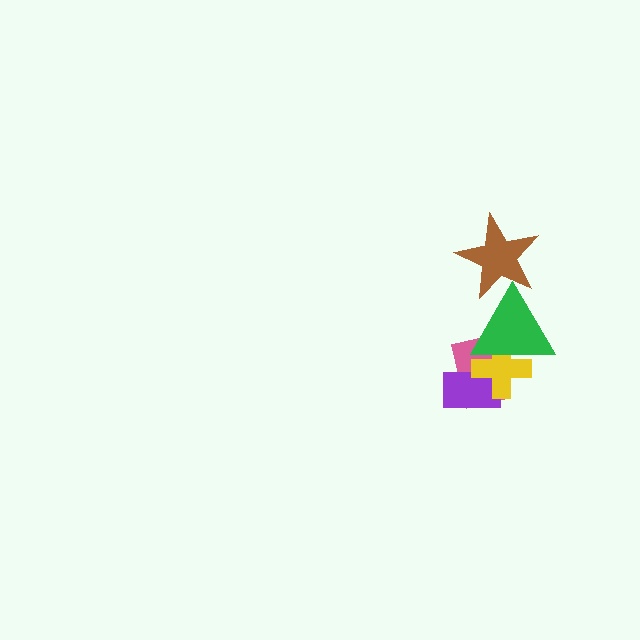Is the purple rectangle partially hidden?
Yes, it is partially covered by another shape.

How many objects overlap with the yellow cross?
3 objects overlap with the yellow cross.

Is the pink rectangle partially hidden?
Yes, it is partially covered by another shape.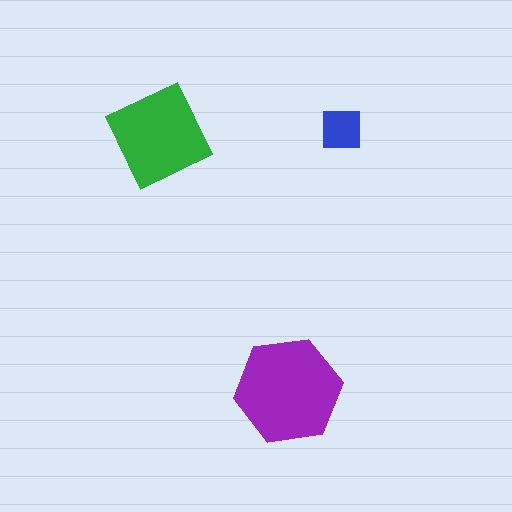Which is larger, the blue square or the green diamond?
The green diamond.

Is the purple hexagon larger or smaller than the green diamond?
Larger.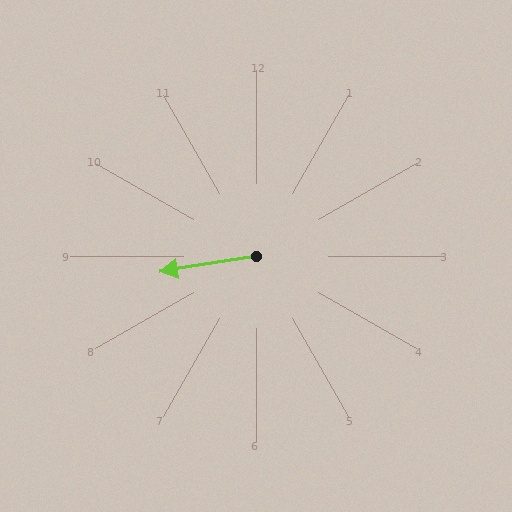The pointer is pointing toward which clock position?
Roughly 9 o'clock.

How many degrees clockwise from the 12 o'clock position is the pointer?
Approximately 261 degrees.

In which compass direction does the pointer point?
West.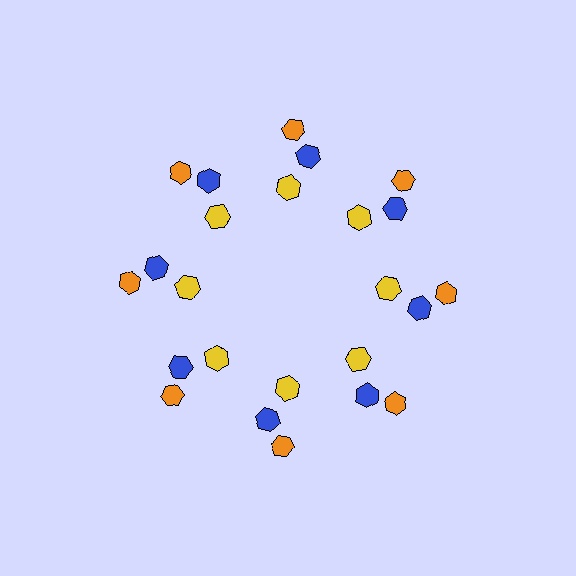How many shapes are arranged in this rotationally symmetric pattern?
There are 24 shapes, arranged in 8 groups of 3.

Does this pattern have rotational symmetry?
Yes, this pattern has 8-fold rotational symmetry. It looks the same after rotating 45 degrees around the center.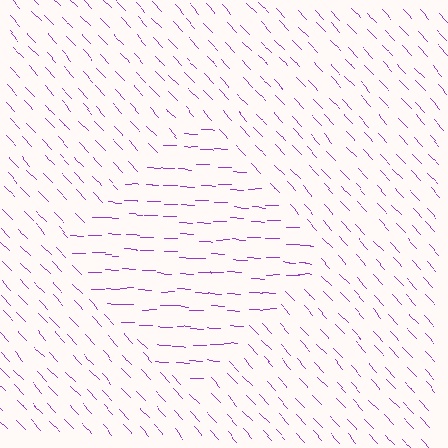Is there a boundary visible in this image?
Yes, there is a texture boundary formed by a change in line orientation.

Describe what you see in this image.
The image is filled with small purple line segments. A diamond region in the image has lines oriented differently from the surrounding lines, creating a visible texture boundary.